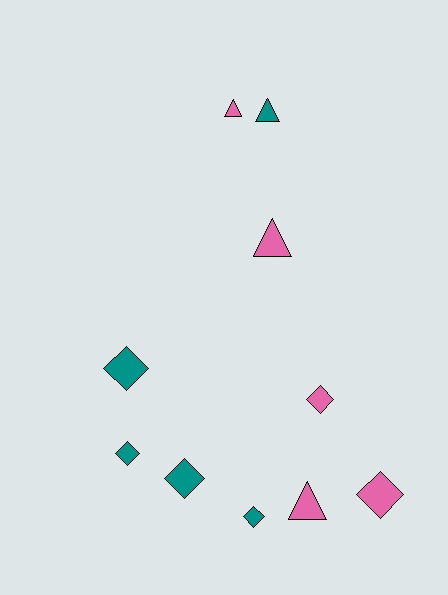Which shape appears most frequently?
Diamond, with 6 objects.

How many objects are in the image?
There are 10 objects.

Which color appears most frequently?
Teal, with 5 objects.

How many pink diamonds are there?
There are 2 pink diamonds.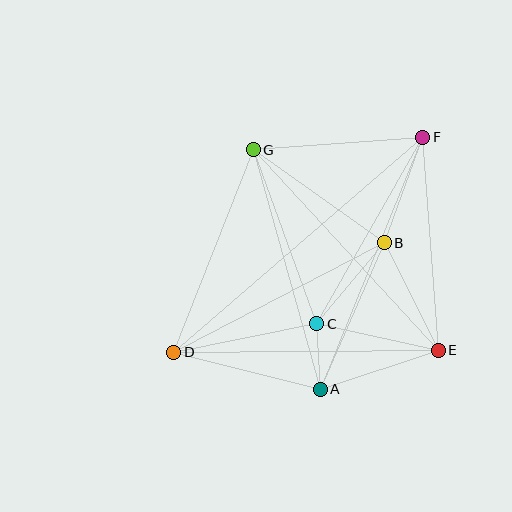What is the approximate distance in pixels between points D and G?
The distance between D and G is approximately 218 pixels.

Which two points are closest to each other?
Points A and C are closest to each other.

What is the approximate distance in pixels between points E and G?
The distance between E and G is approximately 273 pixels.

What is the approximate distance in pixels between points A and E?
The distance between A and E is approximately 125 pixels.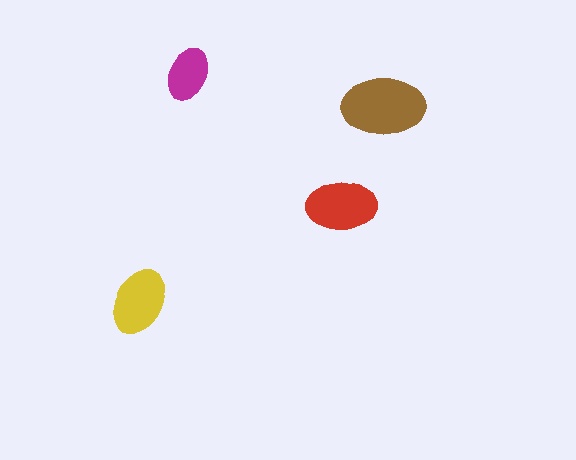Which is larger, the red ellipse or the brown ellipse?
The brown one.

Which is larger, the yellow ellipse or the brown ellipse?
The brown one.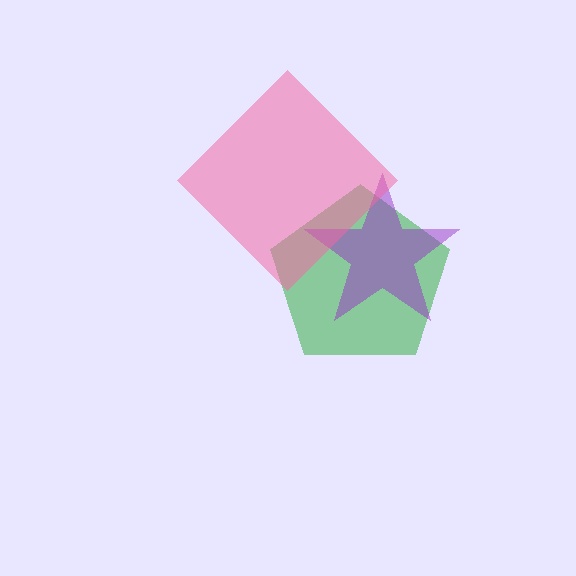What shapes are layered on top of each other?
The layered shapes are: a green pentagon, a purple star, a pink diamond.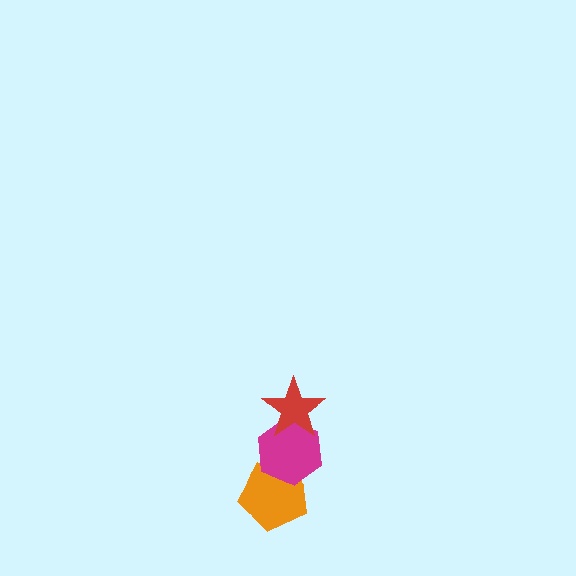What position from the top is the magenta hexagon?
The magenta hexagon is 2nd from the top.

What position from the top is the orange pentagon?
The orange pentagon is 3rd from the top.